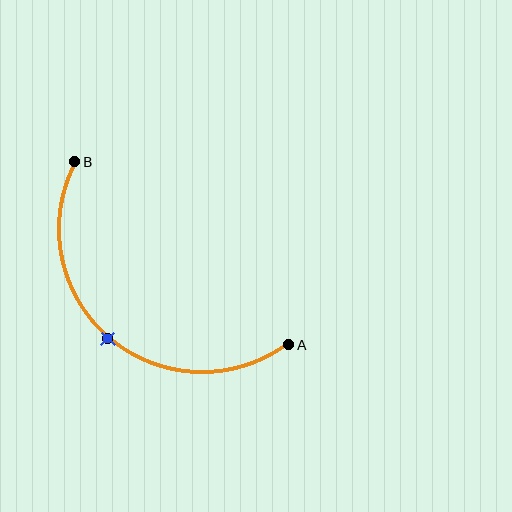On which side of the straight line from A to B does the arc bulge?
The arc bulges below and to the left of the straight line connecting A and B.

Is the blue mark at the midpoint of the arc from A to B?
Yes. The blue mark lies on the arc at equal arc-length from both A and B — it is the arc midpoint.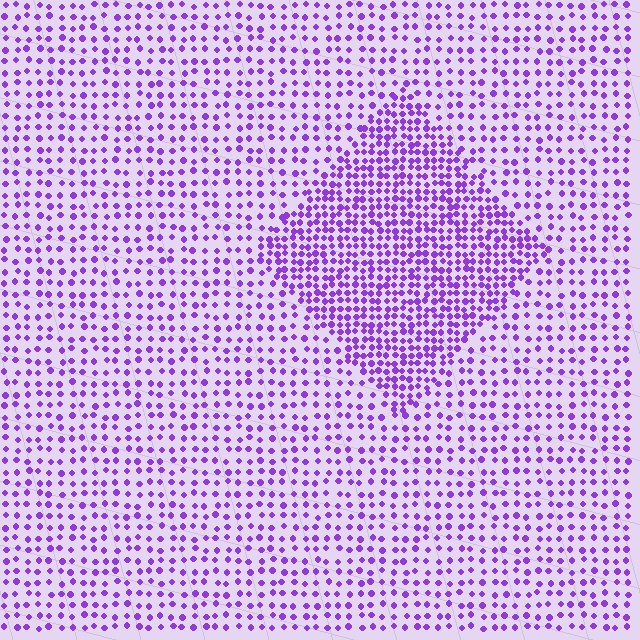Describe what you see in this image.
The image contains small purple elements arranged at two different densities. A diamond-shaped region is visible where the elements are more densely packed than the surrounding area.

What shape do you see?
I see a diamond.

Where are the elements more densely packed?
The elements are more densely packed inside the diamond boundary.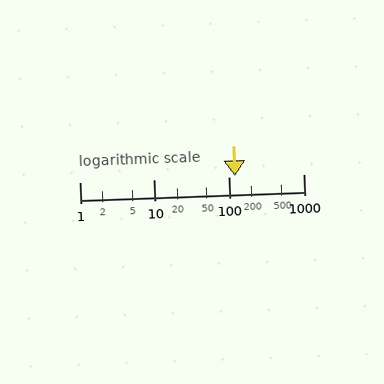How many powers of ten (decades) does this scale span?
The scale spans 3 decades, from 1 to 1000.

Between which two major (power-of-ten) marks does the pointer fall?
The pointer is between 100 and 1000.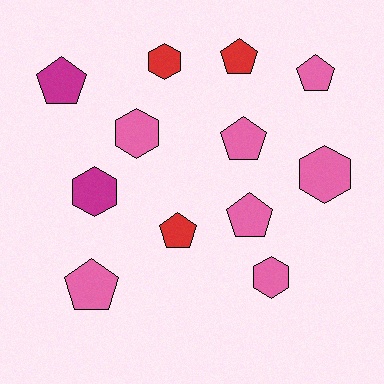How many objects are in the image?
There are 12 objects.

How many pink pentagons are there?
There are 4 pink pentagons.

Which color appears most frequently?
Pink, with 7 objects.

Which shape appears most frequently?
Pentagon, with 7 objects.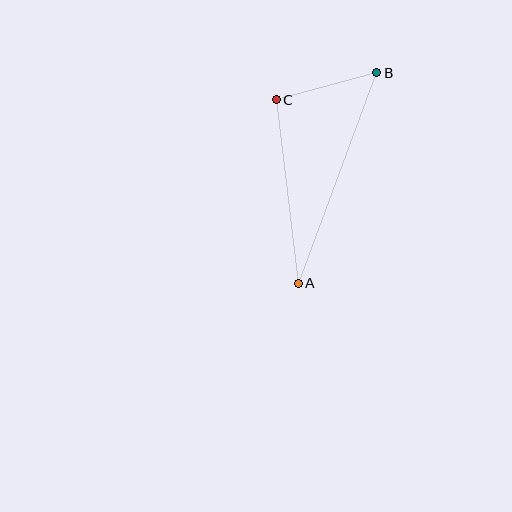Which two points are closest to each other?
Points B and C are closest to each other.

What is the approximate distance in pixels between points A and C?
The distance between A and C is approximately 185 pixels.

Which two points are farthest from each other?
Points A and B are farthest from each other.